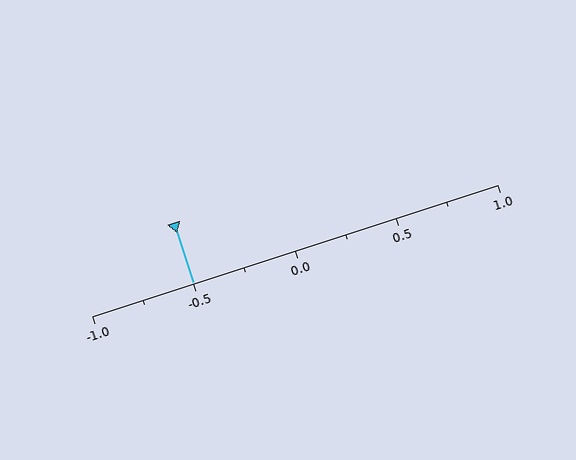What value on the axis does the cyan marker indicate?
The marker indicates approximately -0.5.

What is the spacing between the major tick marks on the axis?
The major ticks are spaced 0.5 apart.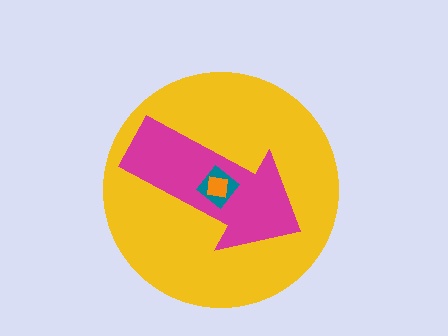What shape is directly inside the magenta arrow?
The teal diamond.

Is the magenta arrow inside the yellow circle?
Yes.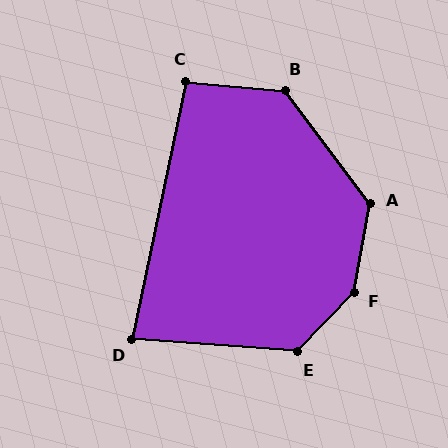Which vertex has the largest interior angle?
F, at approximately 146 degrees.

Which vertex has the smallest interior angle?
D, at approximately 82 degrees.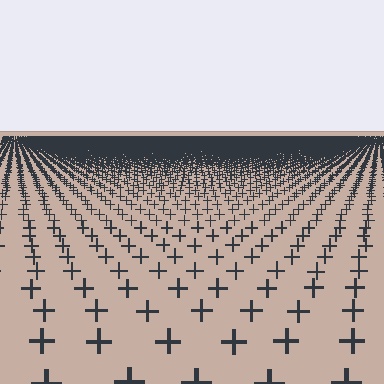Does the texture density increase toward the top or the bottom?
Density increases toward the top.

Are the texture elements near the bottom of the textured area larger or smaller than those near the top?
Larger. Near the bottom, elements are closer to the viewer and appear at a bigger on-screen size.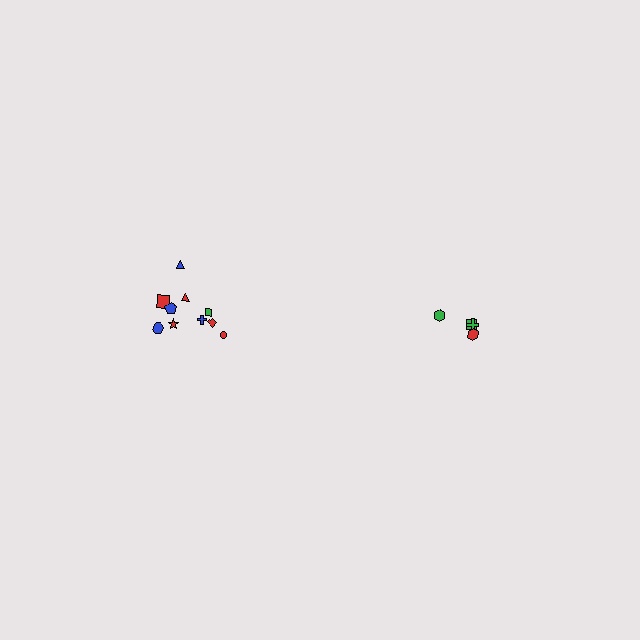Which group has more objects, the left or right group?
The left group.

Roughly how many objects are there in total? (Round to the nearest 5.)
Roughly 15 objects in total.